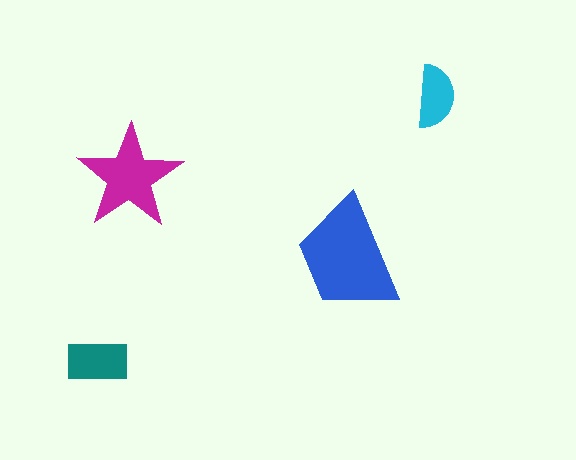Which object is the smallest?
The cyan semicircle.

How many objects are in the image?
There are 4 objects in the image.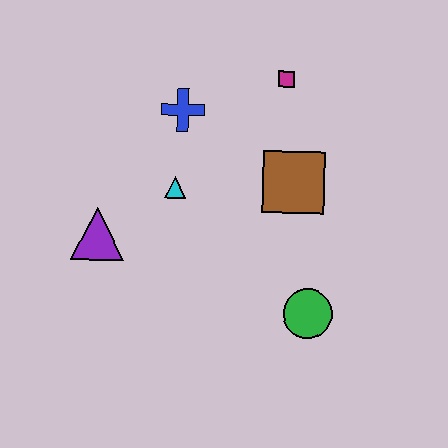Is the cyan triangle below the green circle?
No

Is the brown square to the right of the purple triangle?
Yes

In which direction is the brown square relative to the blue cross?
The brown square is to the right of the blue cross.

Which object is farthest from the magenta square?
The purple triangle is farthest from the magenta square.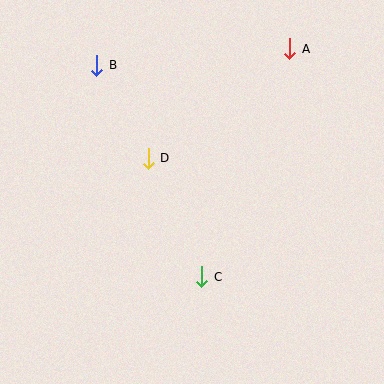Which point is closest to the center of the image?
Point D at (148, 158) is closest to the center.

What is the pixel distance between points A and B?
The distance between A and B is 193 pixels.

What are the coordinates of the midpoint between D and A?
The midpoint between D and A is at (219, 103).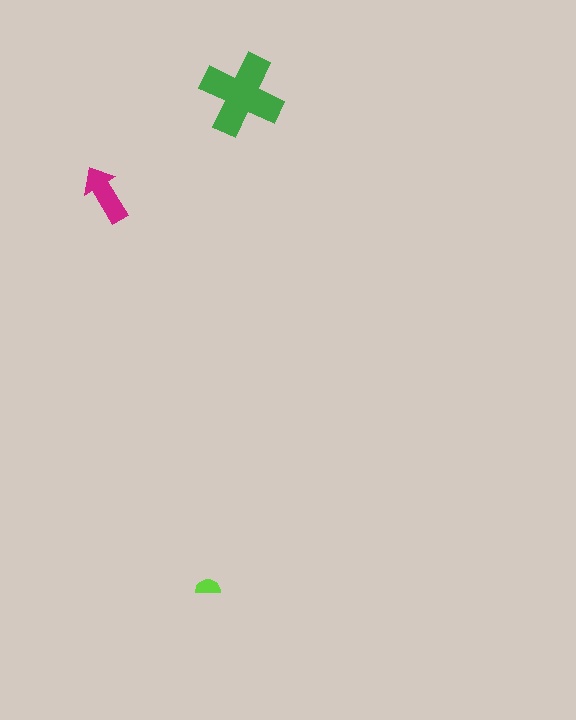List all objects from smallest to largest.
The lime semicircle, the magenta arrow, the green cross.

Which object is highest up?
The green cross is topmost.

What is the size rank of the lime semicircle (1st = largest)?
3rd.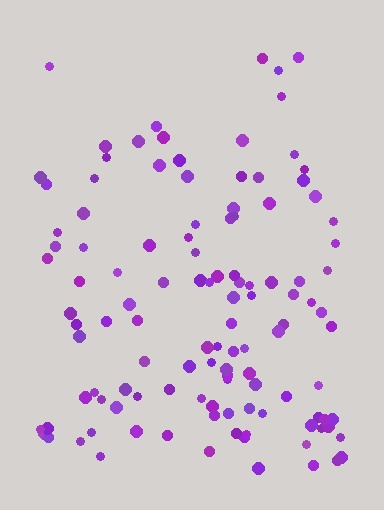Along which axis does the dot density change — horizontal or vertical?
Vertical.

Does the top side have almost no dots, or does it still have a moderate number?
Still a moderate number, just noticeably fewer than the bottom.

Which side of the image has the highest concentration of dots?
The bottom.